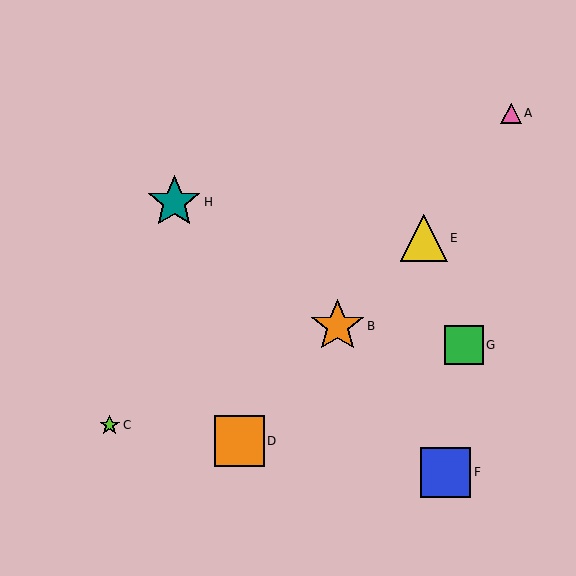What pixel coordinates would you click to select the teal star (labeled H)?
Click at (174, 202) to select the teal star H.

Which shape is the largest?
The orange star (labeled B) is the largest.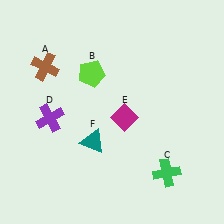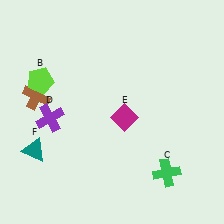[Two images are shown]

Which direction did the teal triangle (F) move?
The teal triangle (F) moved left.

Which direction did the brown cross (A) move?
The brown cross (A) moved down.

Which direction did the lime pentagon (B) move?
The lime pentagon (B) moved left.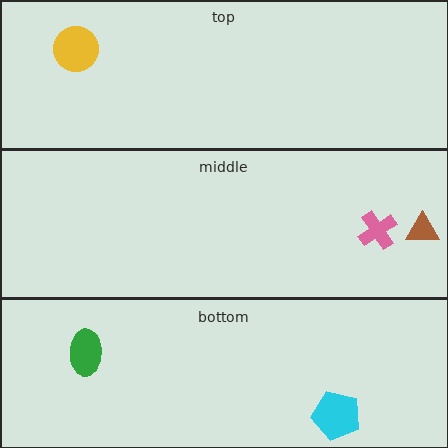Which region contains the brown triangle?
The middle region.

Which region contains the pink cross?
The middle region.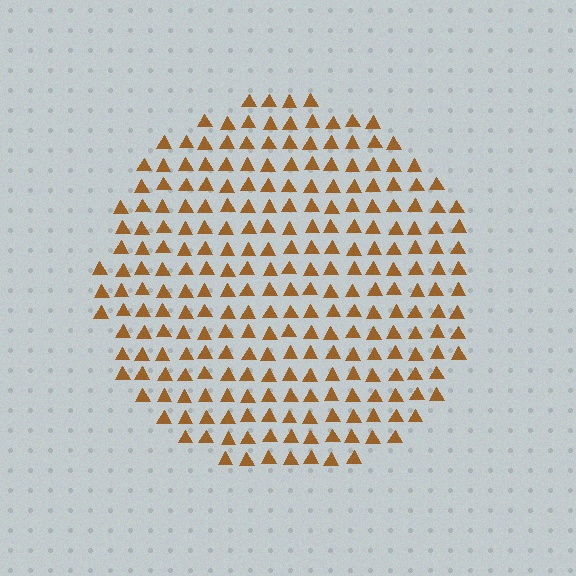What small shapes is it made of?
It is made of small triangles.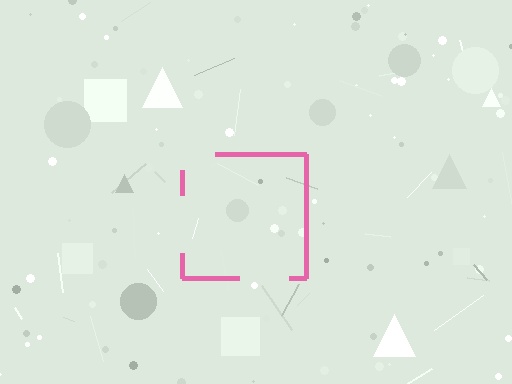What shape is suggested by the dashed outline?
The dashed outline suggests a square.